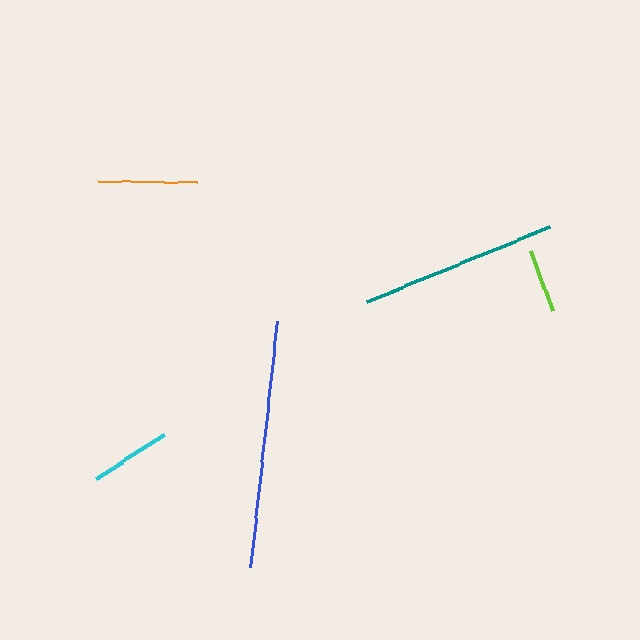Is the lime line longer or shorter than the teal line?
The teal line is longer than the lime line.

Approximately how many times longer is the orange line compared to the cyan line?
The orange line is approximately 1.2 times the length of the cyan line.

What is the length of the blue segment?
The blue segment is approximately 248 pixels long.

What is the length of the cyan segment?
The cyan segment is approximately 81 pixels long.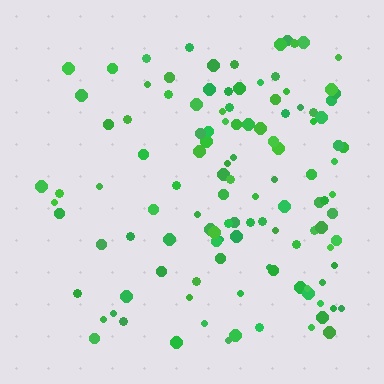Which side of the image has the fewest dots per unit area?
The left.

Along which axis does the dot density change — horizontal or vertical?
Horizontal.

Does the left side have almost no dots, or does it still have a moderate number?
Still a moderate number, just noticeably fewer than the right.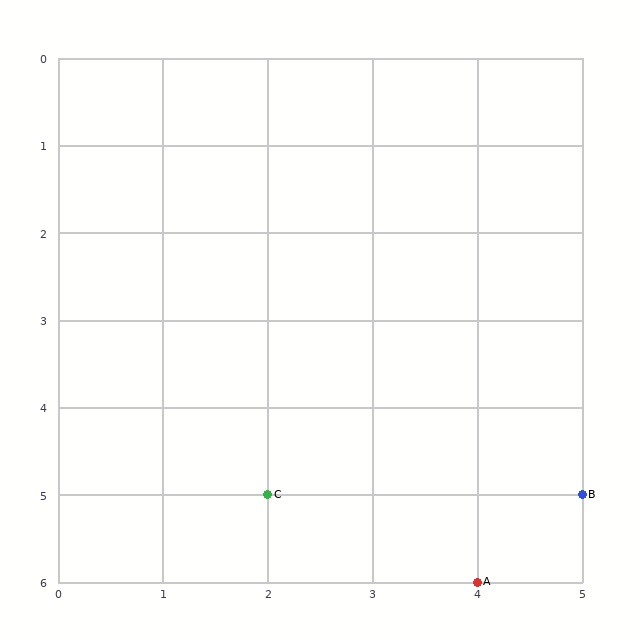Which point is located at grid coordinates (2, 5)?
Point C is at (2, 5).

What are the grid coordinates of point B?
Point B is at grid coordinates (5, 5).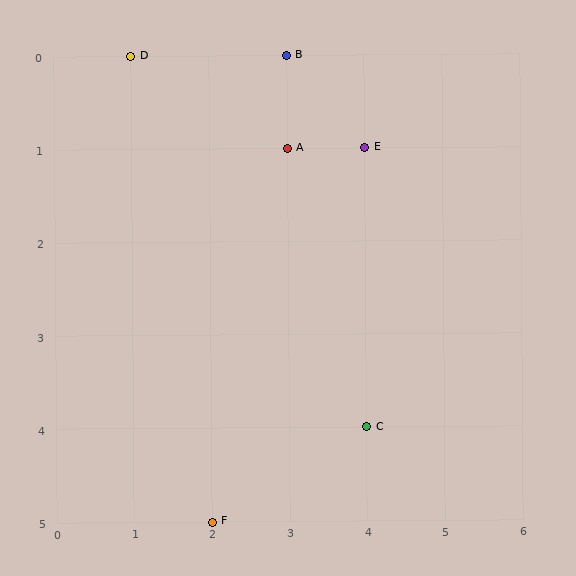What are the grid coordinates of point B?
Point B is at grid coordinates (3, 0).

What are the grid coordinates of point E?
Point E is at grid coordinates (4, 1).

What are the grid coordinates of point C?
Point C is at grid coordinates (4, 4).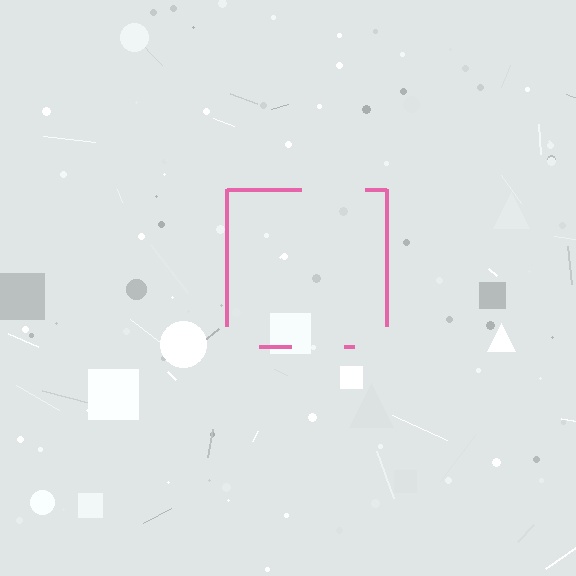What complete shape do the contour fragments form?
The contour fragments form a square.